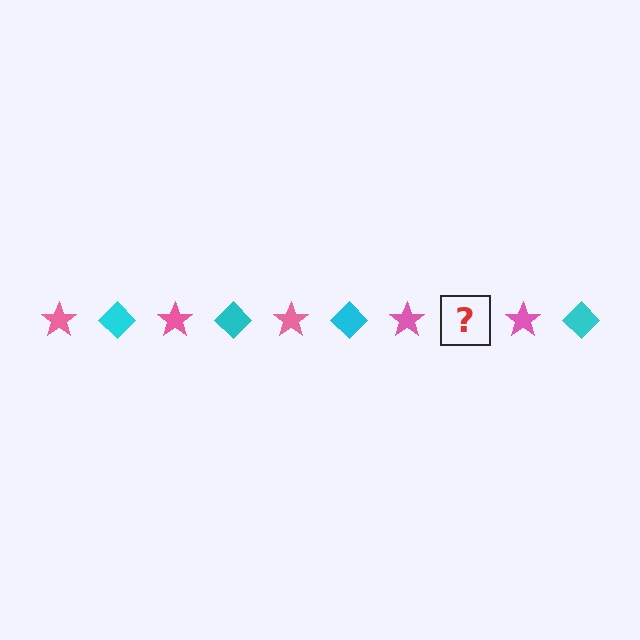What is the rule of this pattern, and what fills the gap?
The rule is that the pattern alternates between pink star and cyan diamond. The gap should be filled with a cyan diamond.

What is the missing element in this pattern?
The missing element is a cyan diamond.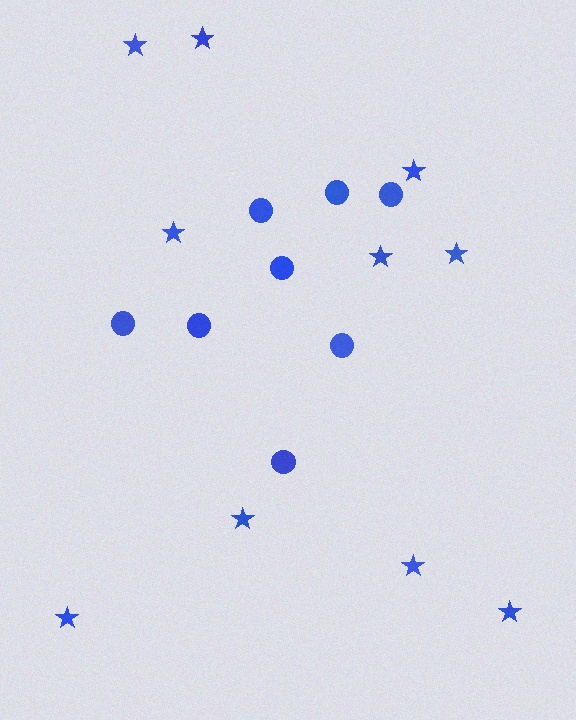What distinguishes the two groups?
There are 2 groups: one group of stars (10) and one group of circles (8).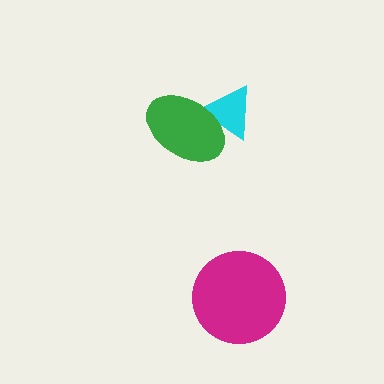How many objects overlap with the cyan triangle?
1 object overlaps with the cyan triangle.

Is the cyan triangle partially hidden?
Yes, it is partially covered by another shape.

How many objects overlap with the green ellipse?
1 object overlaps with the green ellipse.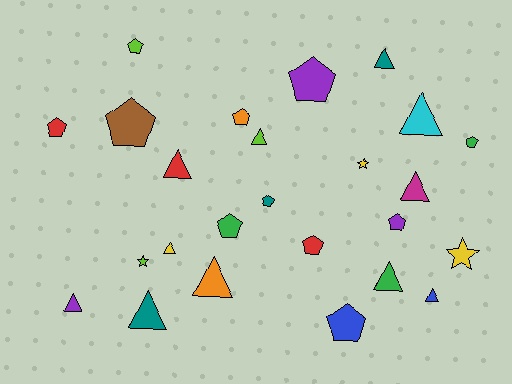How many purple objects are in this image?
There are 3 purple objects.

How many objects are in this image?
There are 25 objects.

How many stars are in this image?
There are 3 stars.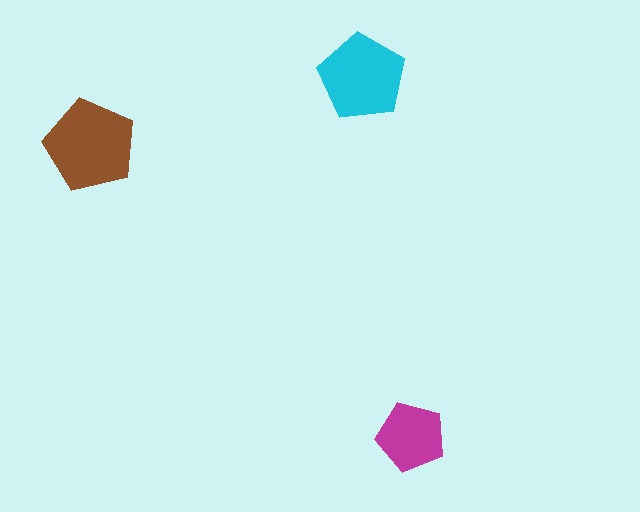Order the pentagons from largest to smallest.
the brown one, the cyan one, the magenta one.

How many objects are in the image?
There are 3 objects in the image.